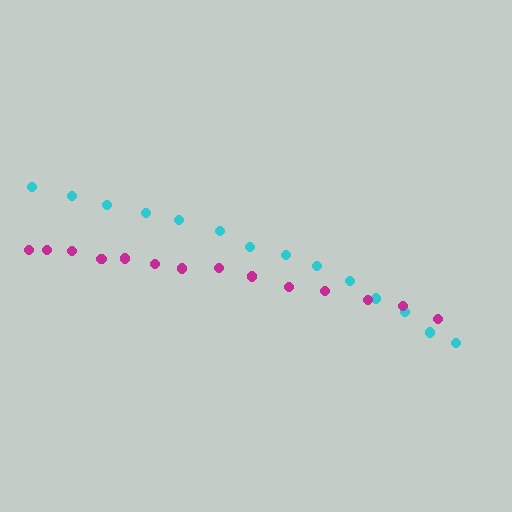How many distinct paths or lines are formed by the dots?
There are 2 distinct paths.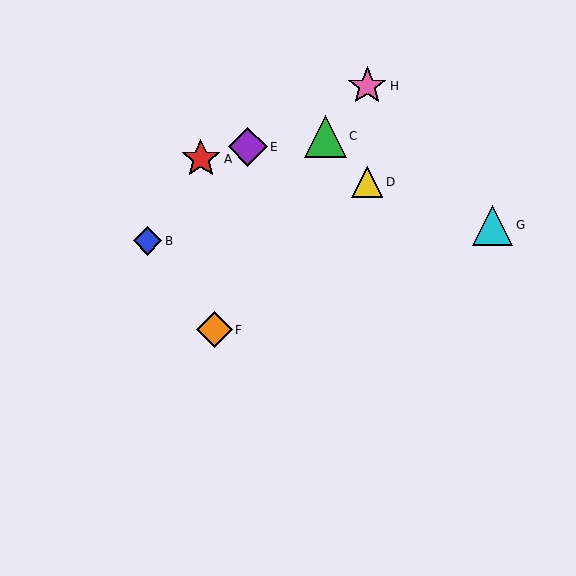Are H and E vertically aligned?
No, H is at x≈367 and E is at x≈248.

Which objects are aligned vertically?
Objects D, H are aligned vertically.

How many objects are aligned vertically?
2 objects (D, H) are aligned vertically.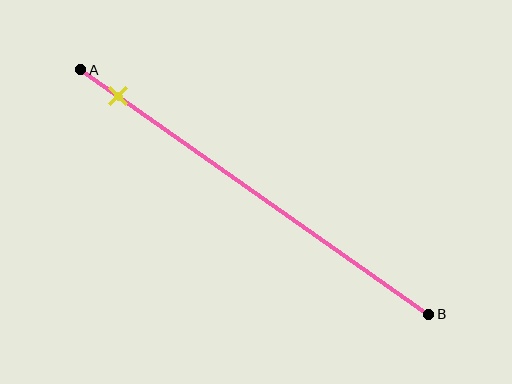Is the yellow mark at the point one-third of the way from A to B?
No, the mark is at about 10% from A, not at the 33% one-third point.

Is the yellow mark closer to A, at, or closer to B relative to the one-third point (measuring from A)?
The yellow mark is closer to point A than the one-third point of segment AB.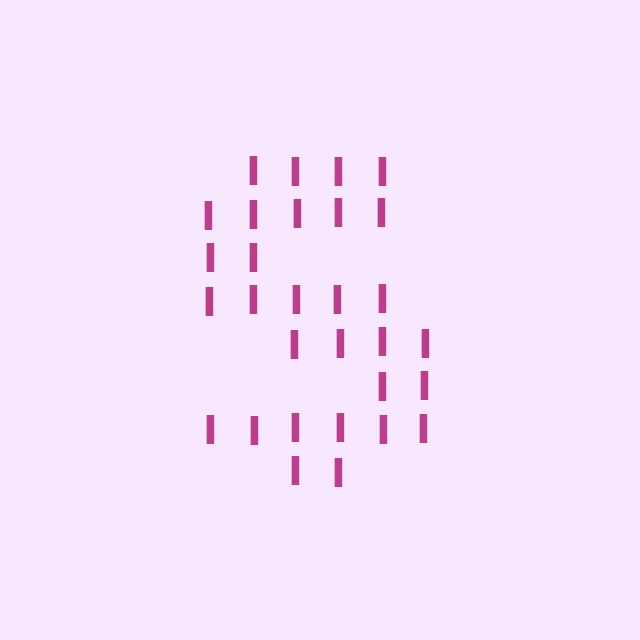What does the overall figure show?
The overall figure shows the letter S.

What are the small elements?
The small elements are letter I's.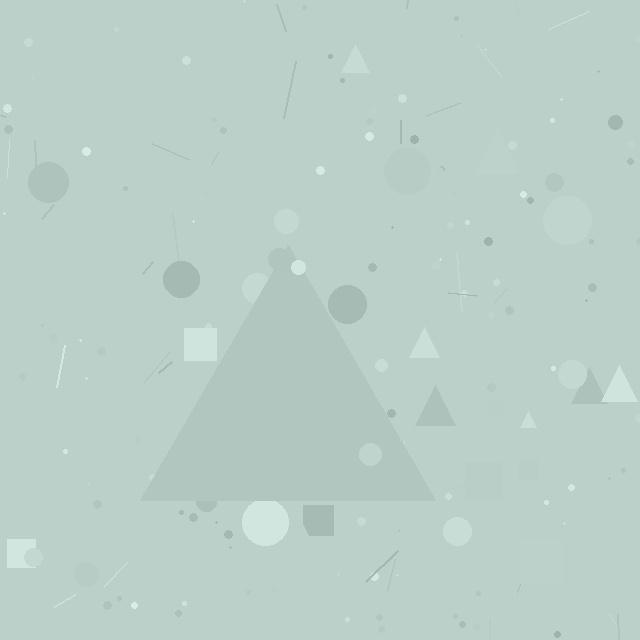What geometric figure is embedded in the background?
A triangle is embedded in the background.